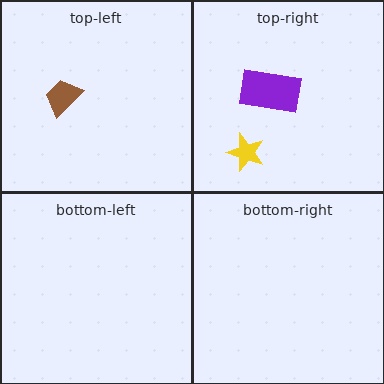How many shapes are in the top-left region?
1.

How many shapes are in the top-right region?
2.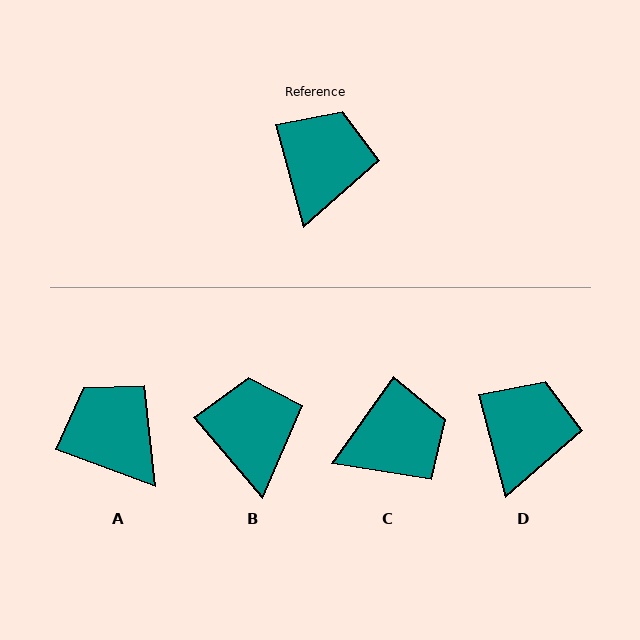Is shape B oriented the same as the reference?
No, it is off by about 26 degrees.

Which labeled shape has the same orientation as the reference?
D.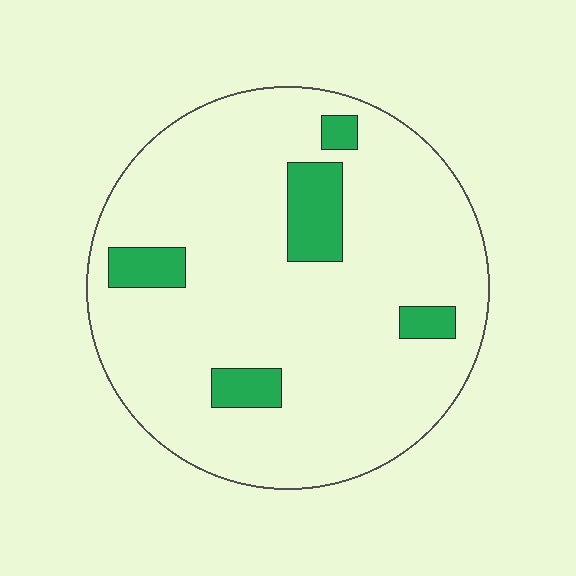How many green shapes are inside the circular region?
5.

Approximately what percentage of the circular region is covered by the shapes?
Approximately 10%.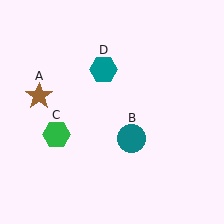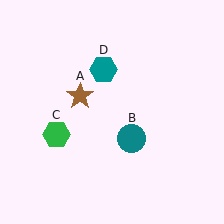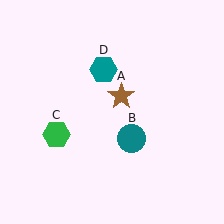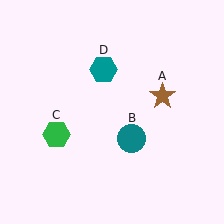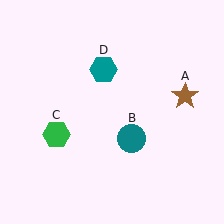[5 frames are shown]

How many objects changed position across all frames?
1 object changed position: brown star (object A).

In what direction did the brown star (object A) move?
The brown star (object A) moved right.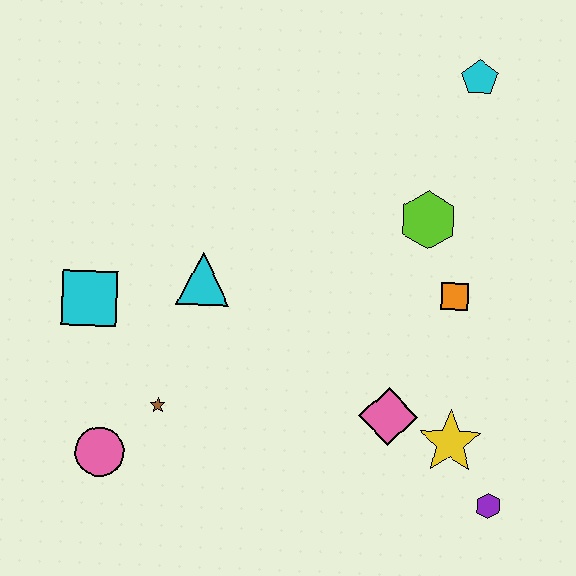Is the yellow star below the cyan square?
Yes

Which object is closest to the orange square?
The lime hexagon is closest to the orange square.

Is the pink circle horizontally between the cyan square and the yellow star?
Yes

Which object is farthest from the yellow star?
The cyan square is farthest from the yellow star.